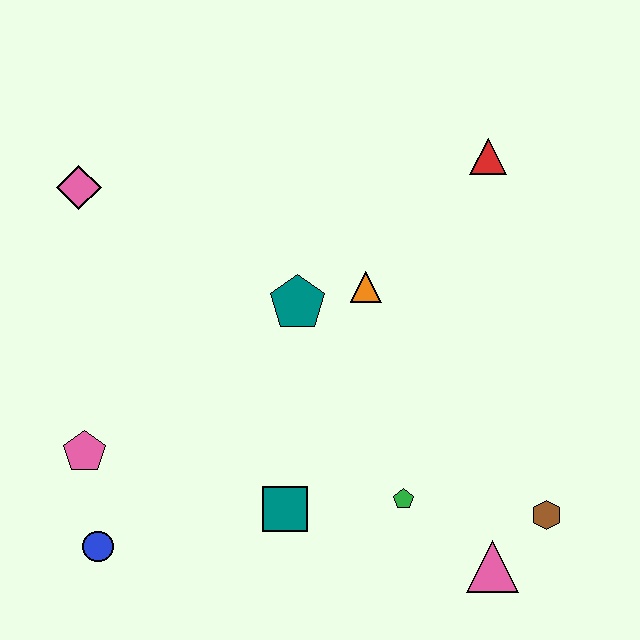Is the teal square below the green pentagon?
Yes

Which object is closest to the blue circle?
The pink pentagon is closest to the blue circle.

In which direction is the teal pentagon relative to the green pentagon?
The teal pentagon is above the green pentagon.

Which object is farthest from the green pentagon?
The pink diamond is farthest from the green pentagon.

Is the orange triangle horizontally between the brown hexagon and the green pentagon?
No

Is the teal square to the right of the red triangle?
No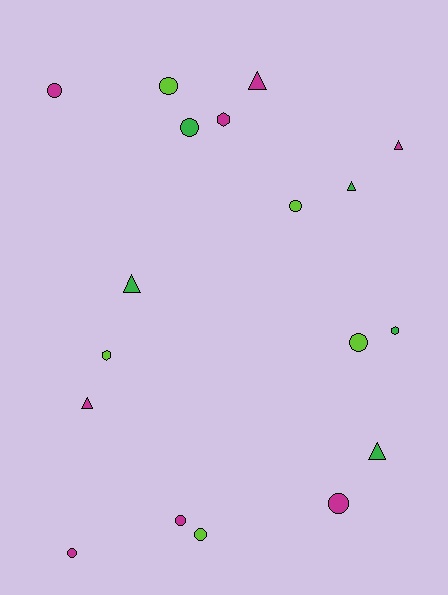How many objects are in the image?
There are 18 objects.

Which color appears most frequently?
Magenta, with 8 objects.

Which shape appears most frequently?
Circle, with 9 objects.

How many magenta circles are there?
There are 4 magenta circles.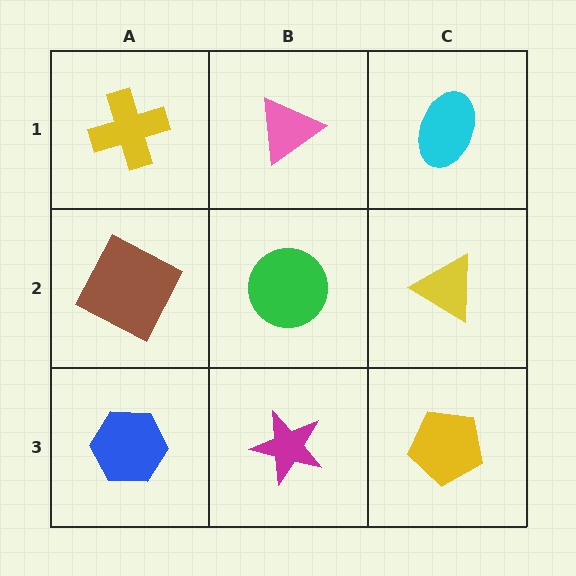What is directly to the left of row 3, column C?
A magenta star.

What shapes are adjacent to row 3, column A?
A brown square (row 2, column A), a magenta star (row 3, column B).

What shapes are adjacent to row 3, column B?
A green circle (row 2, column B), a blue hexagon (row 3, column A), a yellow pentagon (row 3, column C).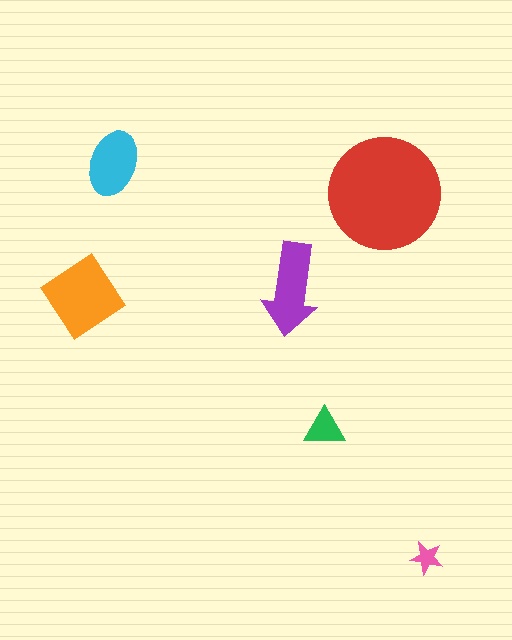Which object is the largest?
The red circle.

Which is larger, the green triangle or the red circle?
The red circle.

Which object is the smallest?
The pink star.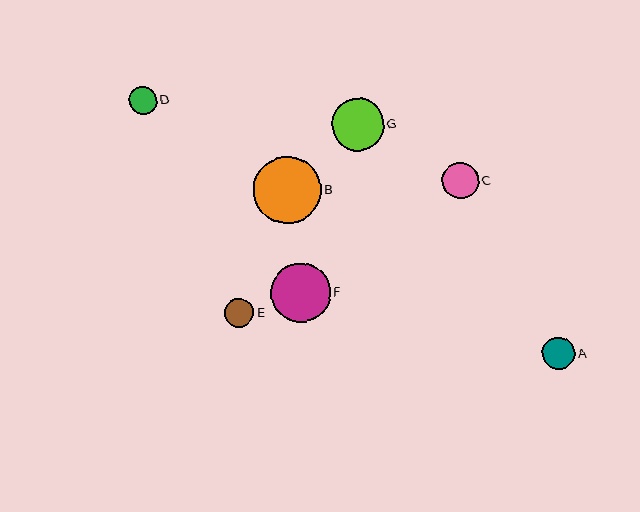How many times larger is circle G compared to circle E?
Circle G is approximately 1.8 times the size of circle E.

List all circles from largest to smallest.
From largest to smallest: B, F, G, C, A, E, D.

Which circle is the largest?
Circle B is the largest with a size of approximately 68 pixels.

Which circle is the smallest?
Circle D is the smallest with a size of approximately 28 pixels.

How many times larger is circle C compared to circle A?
Circle C is approximately 1.1 times the size of circle A.